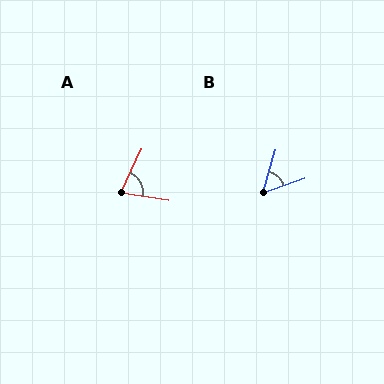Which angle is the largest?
A, at approximately 73 degrees.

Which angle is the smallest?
B, at approximately 53 degrees.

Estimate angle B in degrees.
Approximately 53 degrees.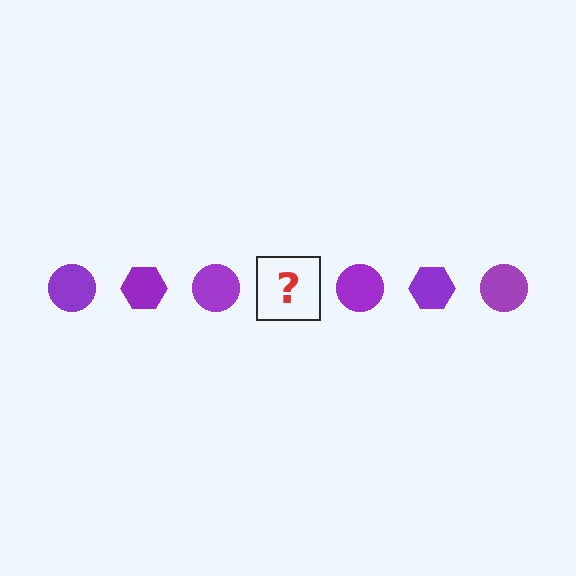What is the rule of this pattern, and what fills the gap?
The rule is that the pattern cycles through circle, hexagon shapes in purple. The gap should be filled with a purple hexagon.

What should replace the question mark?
The question mark should be replaced with a purple hexagon.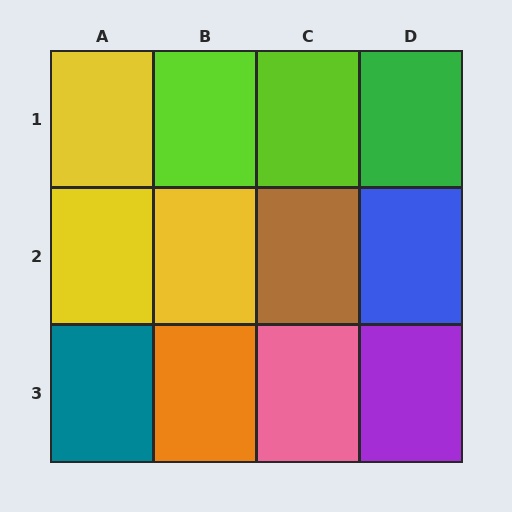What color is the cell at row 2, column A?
Yellow.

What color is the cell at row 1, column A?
Yellow.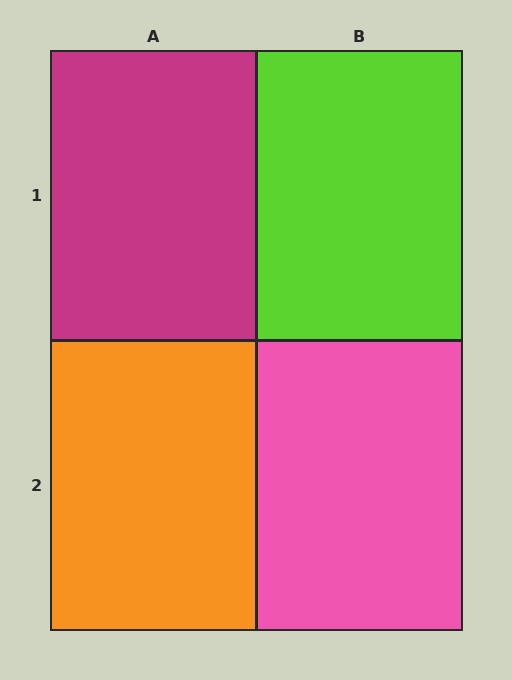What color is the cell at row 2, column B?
Pink.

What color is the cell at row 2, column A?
Orange.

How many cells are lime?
1 cell is lime.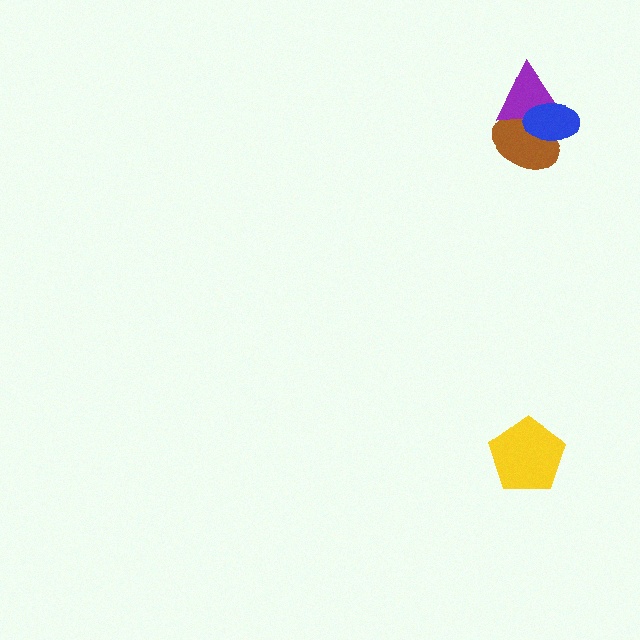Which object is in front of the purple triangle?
The blue ellipse is in front of the purple triangle.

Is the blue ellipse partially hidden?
No, no other shape covers it.